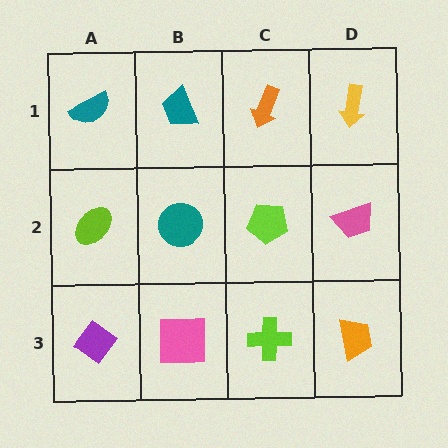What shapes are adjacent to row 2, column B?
A teal trapezoid (row 1, column B), a pink square (row 3, column B), a lime ellipse (row 2, column A), a lime pentagon (row 2, column C).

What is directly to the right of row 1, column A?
A teal trapezoid.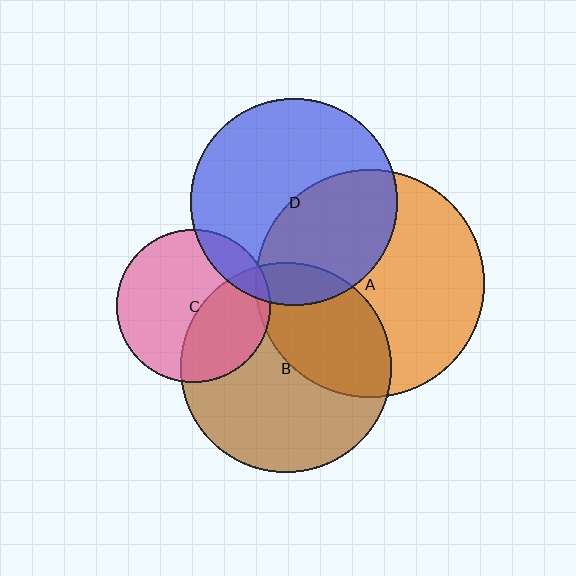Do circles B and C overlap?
Yes.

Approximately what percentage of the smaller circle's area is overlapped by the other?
Approximately 40%.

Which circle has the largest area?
Circle A (orange).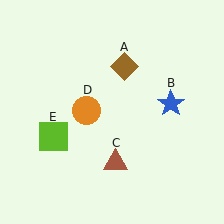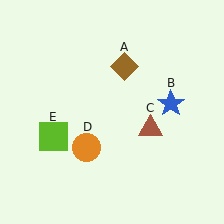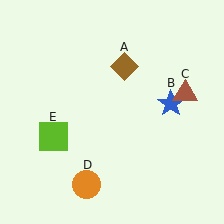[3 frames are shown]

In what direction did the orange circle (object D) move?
The orange circle (object D) moved down.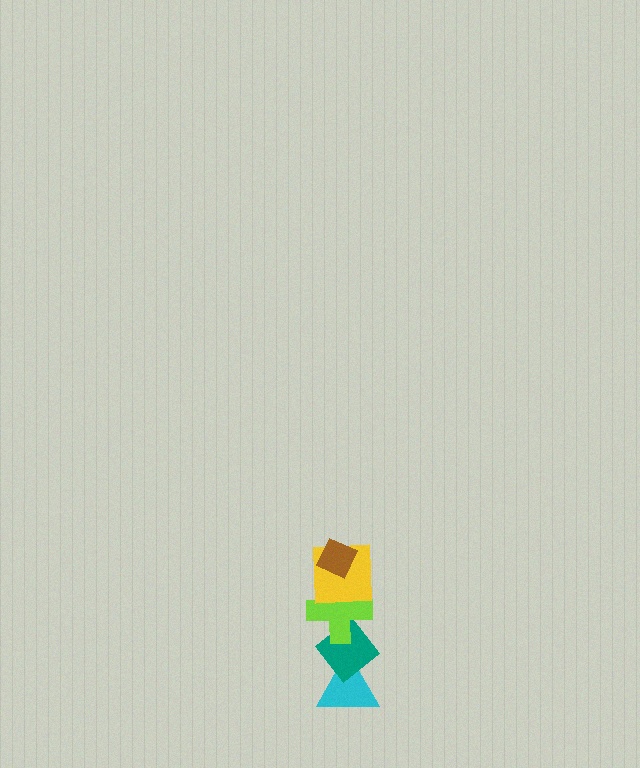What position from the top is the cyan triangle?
The cyan triangle is 5th from the top.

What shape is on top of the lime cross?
The yellow square is on top of the lime cross.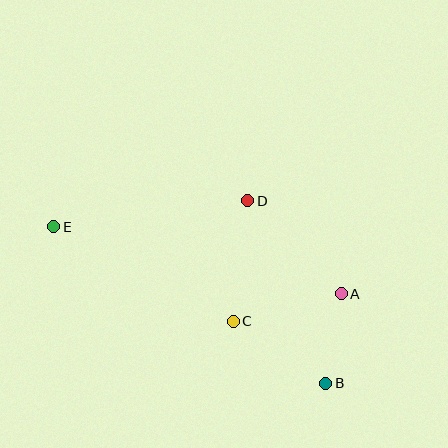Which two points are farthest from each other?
Points B and E are farthest from each other.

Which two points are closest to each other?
Points A and B are closest to each other.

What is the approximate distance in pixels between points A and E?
The distance between A and E is approximately 295 pixels.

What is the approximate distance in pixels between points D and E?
The distance between D and E is approximately 195 pixels.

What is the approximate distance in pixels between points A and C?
The distance between A and C is approximately 111 pixels.